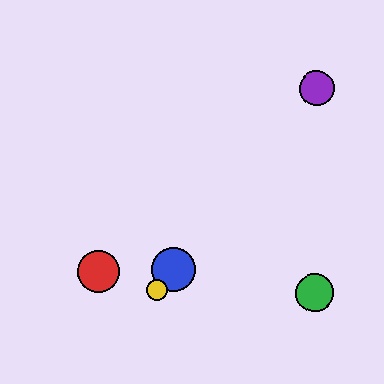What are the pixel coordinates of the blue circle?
The blue circle is at (174, 269).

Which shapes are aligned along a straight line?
The blue circle, the yellow circle, the purple circle are aligned along a straight line.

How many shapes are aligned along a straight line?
3 shapes (the blue circle, the yellow circle, the purple circle) are aligned along a straight line.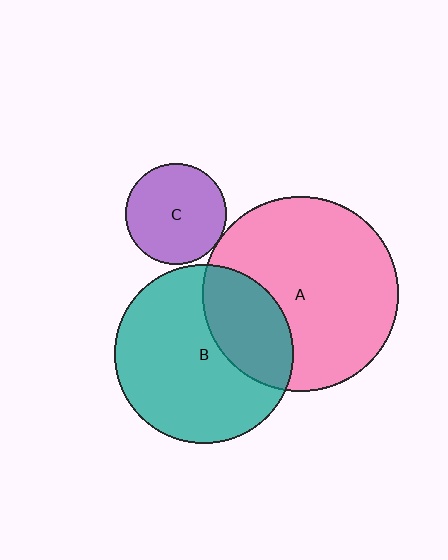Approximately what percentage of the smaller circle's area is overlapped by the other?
Approximately 30%.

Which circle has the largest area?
Circle A (pink).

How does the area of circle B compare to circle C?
Approximately 3.1 times.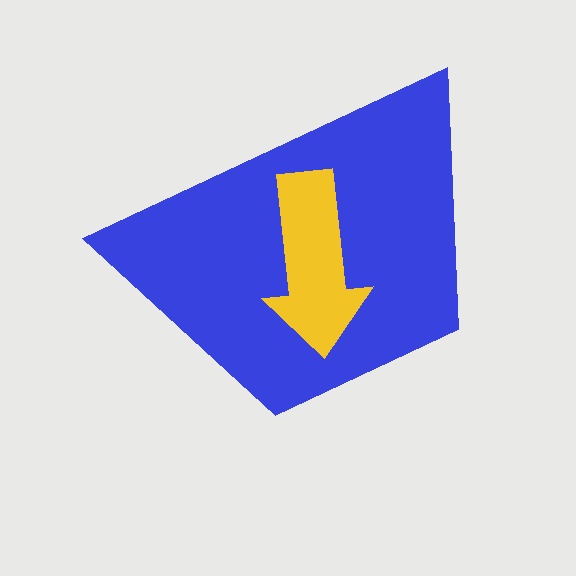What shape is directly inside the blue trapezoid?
The yellow arrow.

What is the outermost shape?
The blue trapezoid.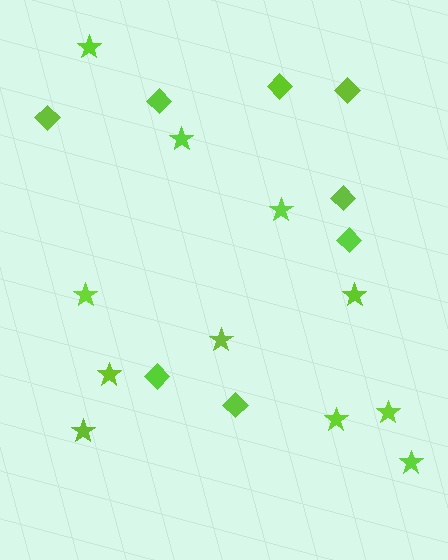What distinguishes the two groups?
There are 2 groups: one group of diamonds (8) and one group of stars (11).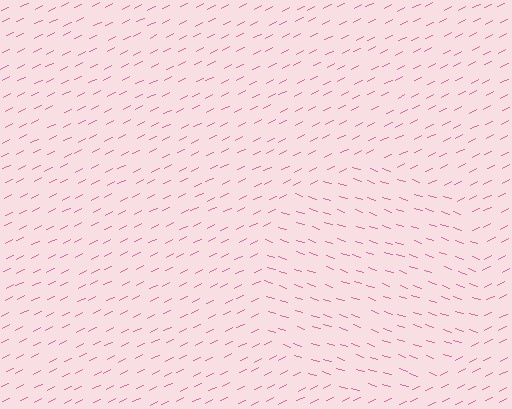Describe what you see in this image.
The image is filled with small pink line segments. A circle region in the image has lines oriented differently from the surrounding lines, creating a visible texture boundary.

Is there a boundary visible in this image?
Yes, there is a texture boundary formed by a change in line orientation.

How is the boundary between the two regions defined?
The boundary is defined purely by a change in line orientation (approximately 45 degrees difference). All lines are the same color and thickness.